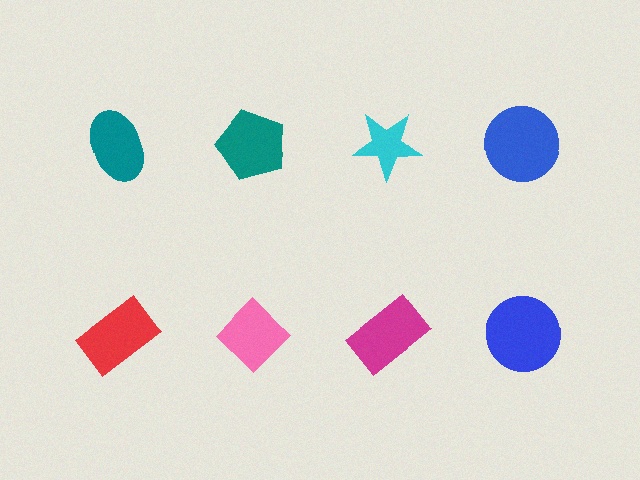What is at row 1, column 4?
A blue circle.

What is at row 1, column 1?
A teal ellipse.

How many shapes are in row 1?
4 shapes.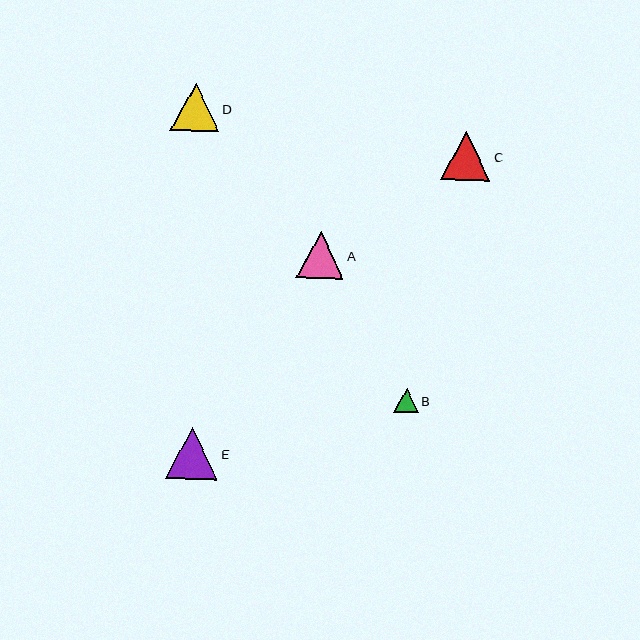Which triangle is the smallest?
Triangle B is the smallest with a size of approximately 25 pixels.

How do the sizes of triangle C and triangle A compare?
Triangle C and triangle A are approximately the same size.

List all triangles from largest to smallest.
From largest to smallest: E, C, D, A, B.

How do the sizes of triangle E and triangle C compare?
Triangle E and triangle C are approximately the same size.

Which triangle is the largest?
Triangle E is the largest with a size of approximately 52 pixels.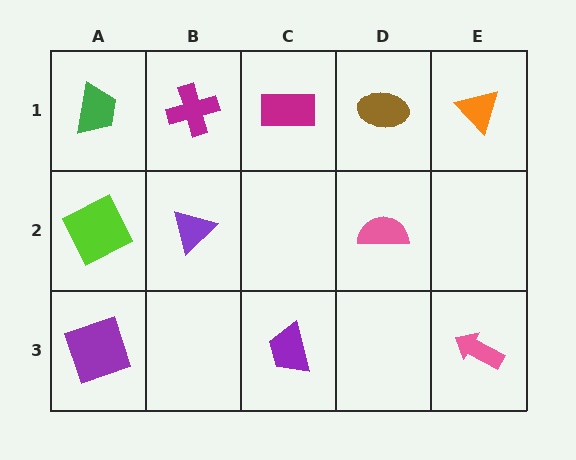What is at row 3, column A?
A purple square.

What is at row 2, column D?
A pink semicircle.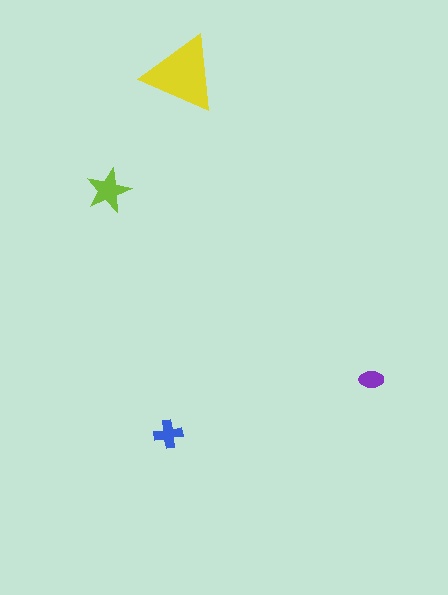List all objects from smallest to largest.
The purple ellipse, the blue cross, the lime star, the yellow triangle.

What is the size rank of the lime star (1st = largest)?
2nd.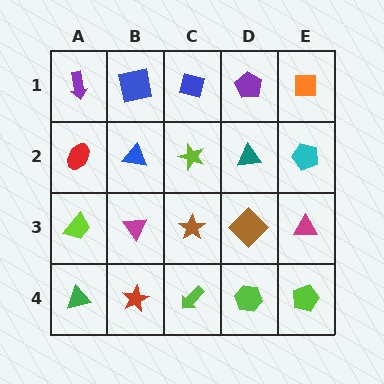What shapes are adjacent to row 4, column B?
A magenta triangle (row 3, column B), a green triangle (row 4, column A), a lime arrow (row 4, column C).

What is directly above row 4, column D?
A brown diamond.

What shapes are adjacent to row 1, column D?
A teal triangle (row 2, column D), a blue square (row 1, column C), an orange square (row 1, column E).